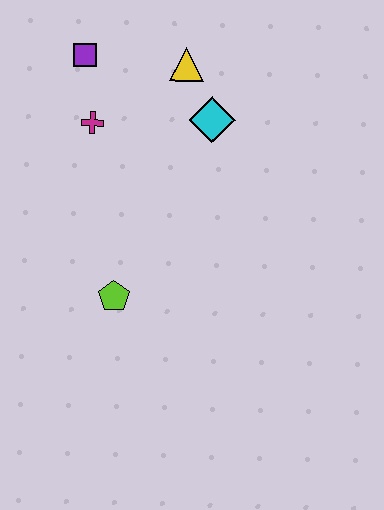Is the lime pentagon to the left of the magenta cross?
No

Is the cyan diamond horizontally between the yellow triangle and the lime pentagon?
No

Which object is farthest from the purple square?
The lime pentagon is farthest from the purple square.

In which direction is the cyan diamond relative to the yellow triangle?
The cyan diamond is below the yellow triangle.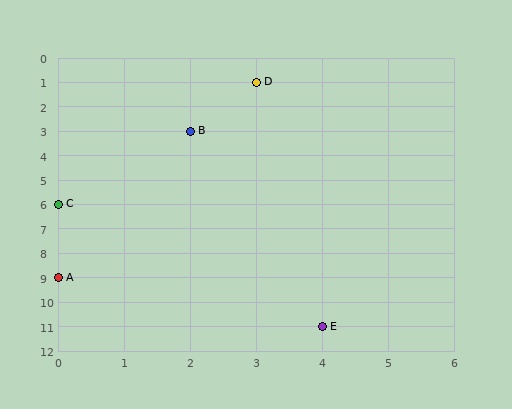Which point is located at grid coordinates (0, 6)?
Point C is at (0, 6).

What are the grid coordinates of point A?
Point A is at grid coordinates (0, 9).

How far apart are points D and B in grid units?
Points D and B are 1 column and 2 rows apart (about 2.2 grid units diagonally).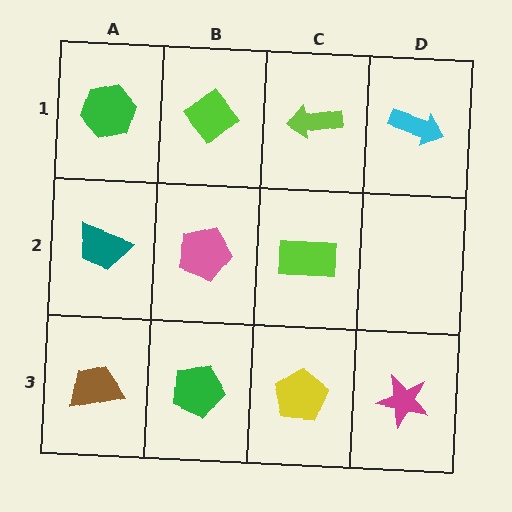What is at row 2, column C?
A lime rectangle.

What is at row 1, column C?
A lime arrow.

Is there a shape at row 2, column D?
No, that cell is empty.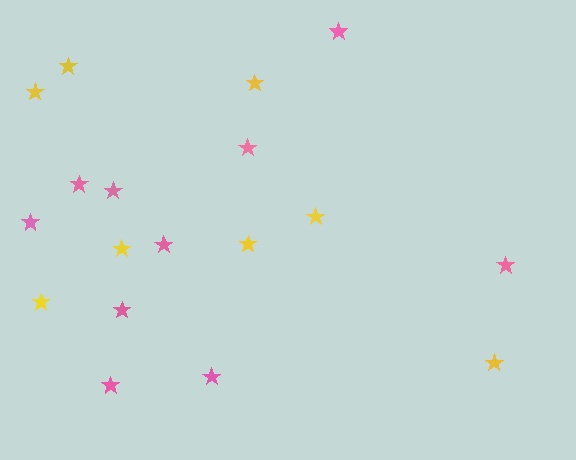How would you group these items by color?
There are 2 groups: one group of pink stars (10) and one group of yellow stars (8).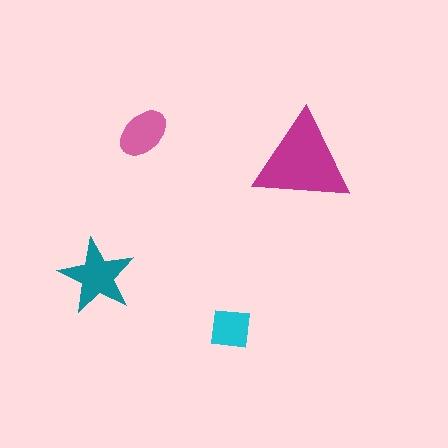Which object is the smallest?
The cyan square.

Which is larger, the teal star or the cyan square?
The teal star.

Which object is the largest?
The magenta triangle.